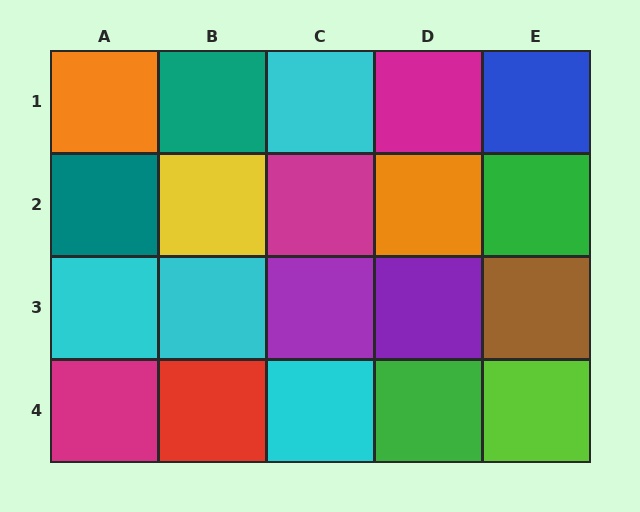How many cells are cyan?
4 cells are cyan.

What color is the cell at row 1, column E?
Blue.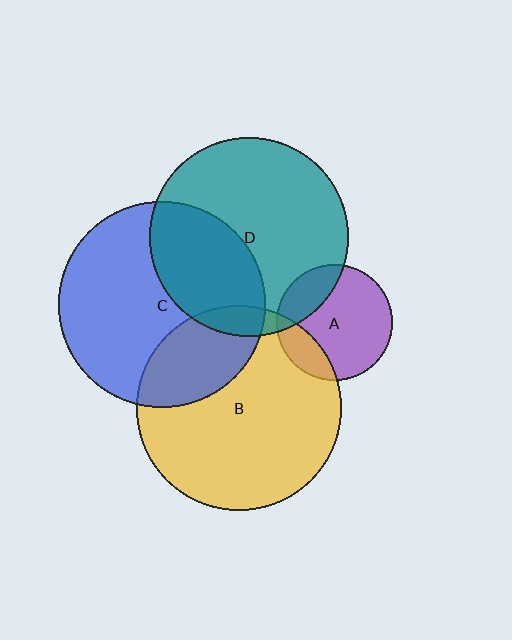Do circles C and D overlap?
Yes.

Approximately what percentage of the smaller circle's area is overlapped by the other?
Approximately 35%.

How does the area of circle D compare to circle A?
Approximately 2.9 times.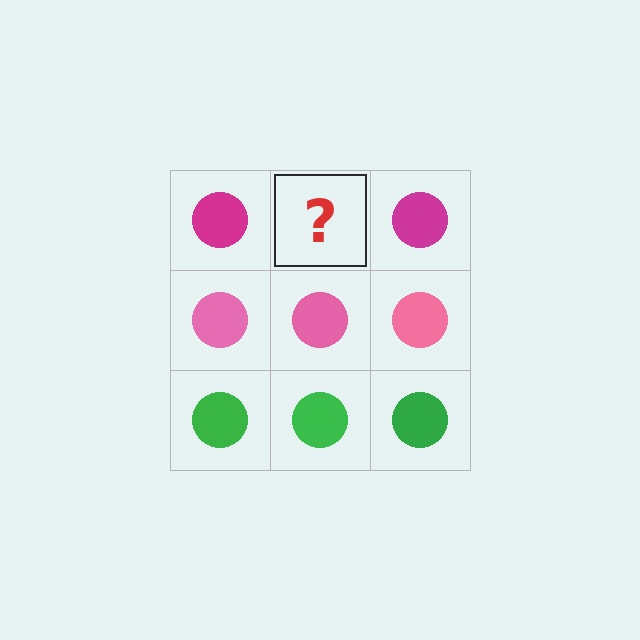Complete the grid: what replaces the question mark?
The question mark should be replaced with a magenta circle.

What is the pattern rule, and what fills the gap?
The rule is that each row has a consistent color. The gap should be filled with a magenta circle.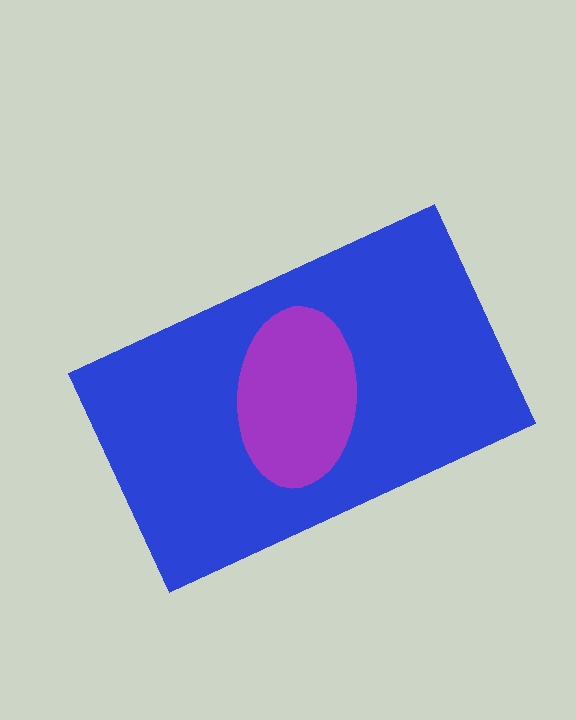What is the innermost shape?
The purple ellipse.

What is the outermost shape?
The blue rectangle.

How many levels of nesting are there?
2.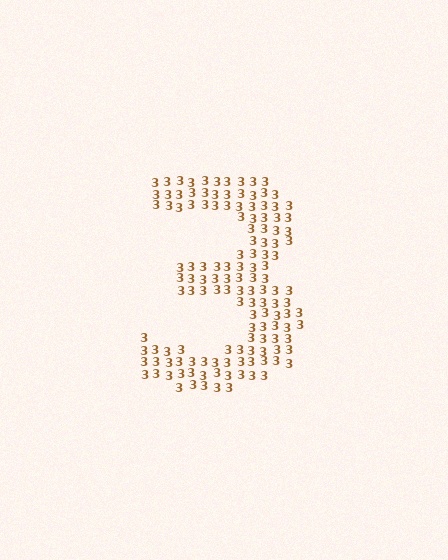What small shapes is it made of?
It is made of small digit 3's.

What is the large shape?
The large shape is the digit 3.